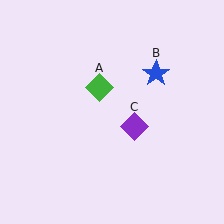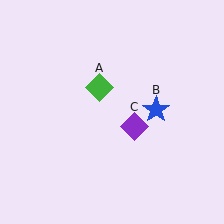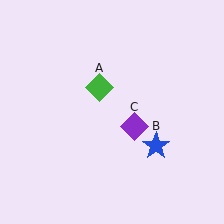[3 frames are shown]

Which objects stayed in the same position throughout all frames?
Green diamond (object A) and purple diamond (object C) remained stationary.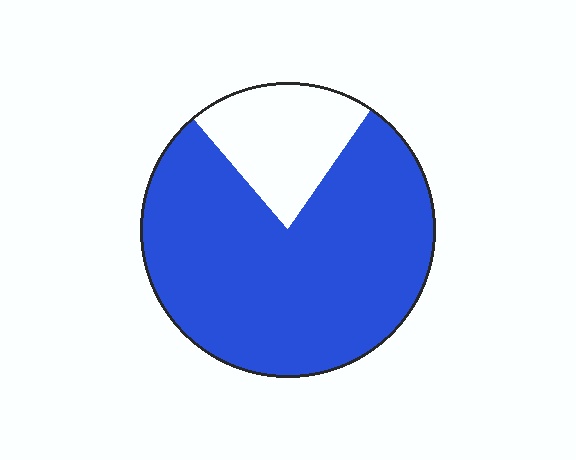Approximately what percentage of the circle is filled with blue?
Approximately 80%.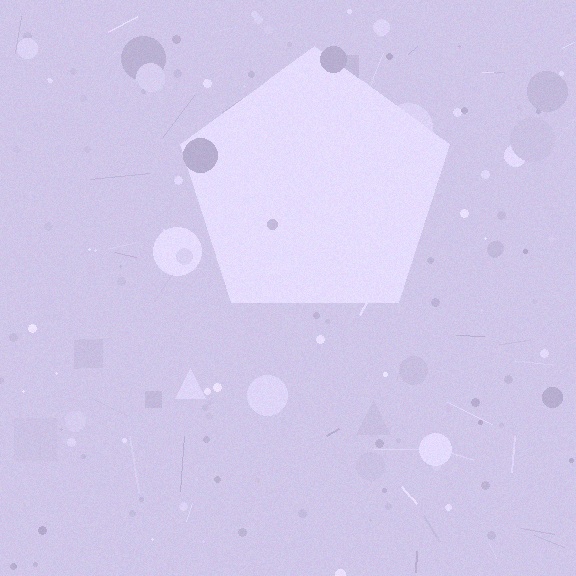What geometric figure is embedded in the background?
A pentagon is embedded in the background.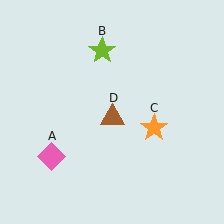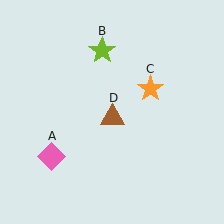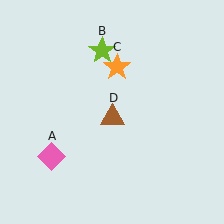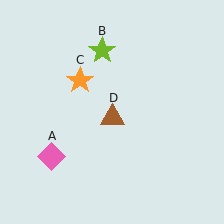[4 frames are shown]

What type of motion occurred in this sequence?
The orange star (object C) rotated counterclockwise around the center of the scene.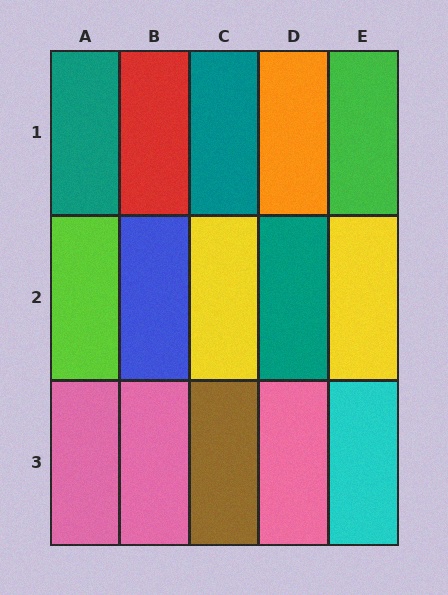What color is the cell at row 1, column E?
Green.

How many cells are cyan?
1 cell is cyan.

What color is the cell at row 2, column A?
Lime.